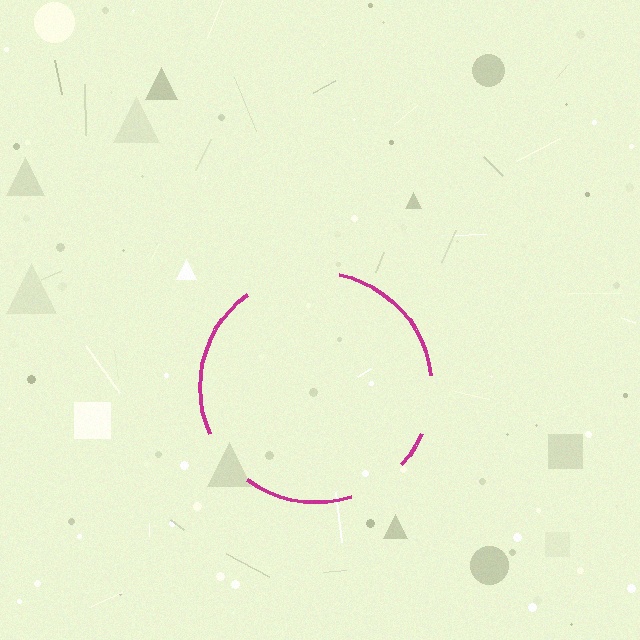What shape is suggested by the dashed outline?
The dashed outline suggests a circle.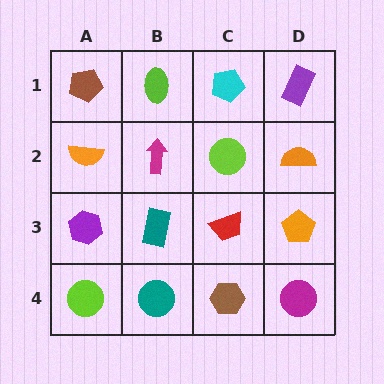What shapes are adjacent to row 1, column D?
An orange semicircle (row 2, column D), a cyan pentagon (row 1, column C).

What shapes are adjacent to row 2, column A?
A brown pentagon (row 1, column A), a purple hexagon (row 3, column A), a magenta arrow (row 2, column B).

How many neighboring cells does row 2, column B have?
4.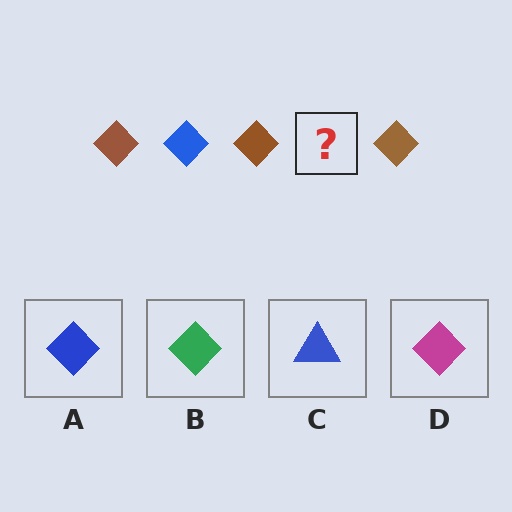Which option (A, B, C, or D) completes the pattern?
A.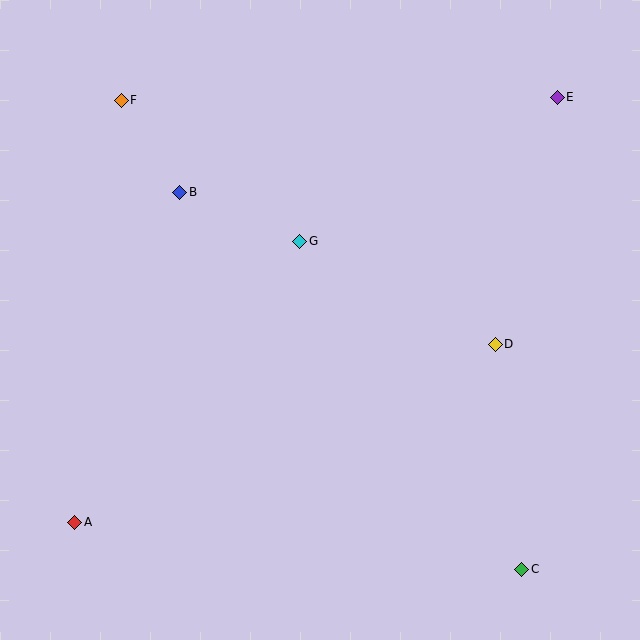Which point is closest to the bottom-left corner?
Point A is closest to the bottom-left corner.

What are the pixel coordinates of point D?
Point D is at (495, 344).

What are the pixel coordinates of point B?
Point B is at (180, 192).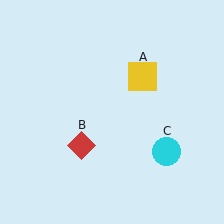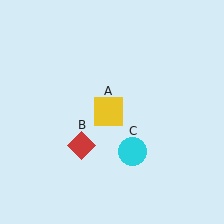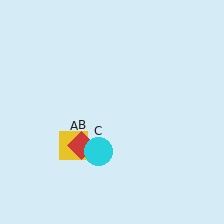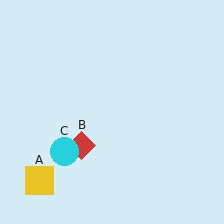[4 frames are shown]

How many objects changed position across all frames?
2 objects changed position: yellow square (object A), cyan circle (object C).